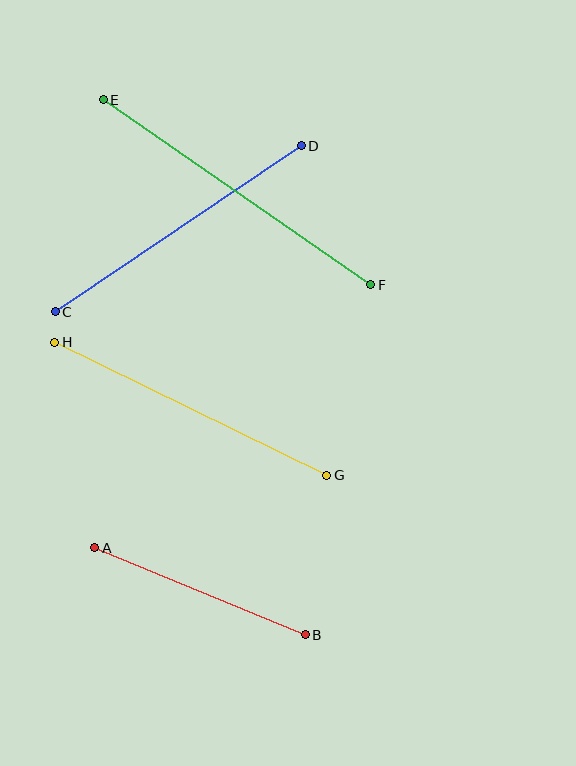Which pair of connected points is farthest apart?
Points E and F are farthest apart.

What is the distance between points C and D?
The distance is approximately 297 pixels.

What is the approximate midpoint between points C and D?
The midpoint is at approximately (178, 229) pixels.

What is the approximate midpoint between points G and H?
The midpoint is at approximately (191, 409) pixels.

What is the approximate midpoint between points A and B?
The midpoint is at approximately (200, 591) pixels.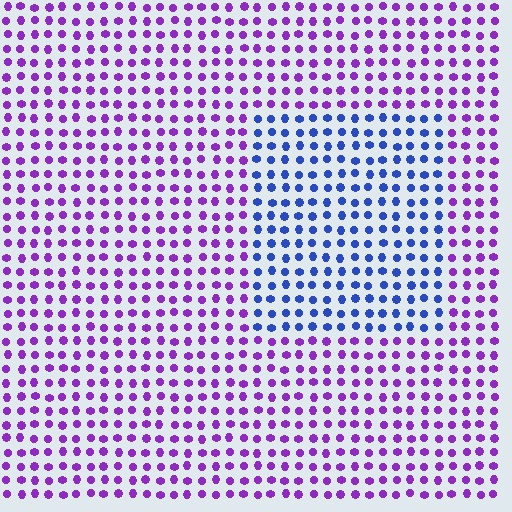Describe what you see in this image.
The image is filled with small purple elements in a uniform arrangement. A rectangle-shaped region is visible where the elements are tinted to a slightly different hue, forming a subtle color boundary.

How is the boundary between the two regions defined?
The boundary is defined purely by a slight shift in hue (about 53 degrees). Spacing, size, and orientation are identical on both sides.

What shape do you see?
I see a rectangle.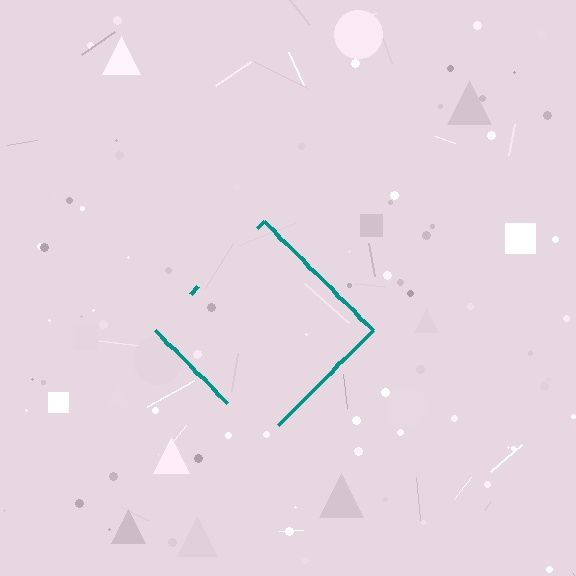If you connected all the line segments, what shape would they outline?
They would outline a diamond.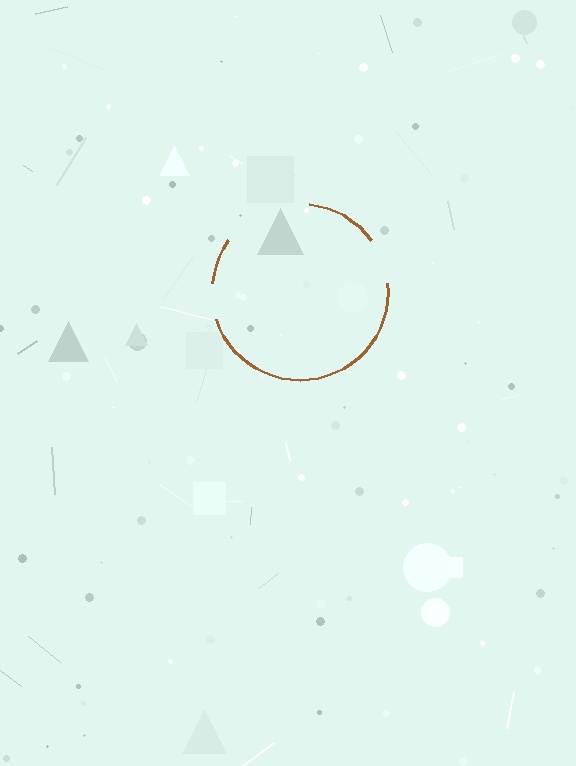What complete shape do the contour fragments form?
The contour fragments form a circle.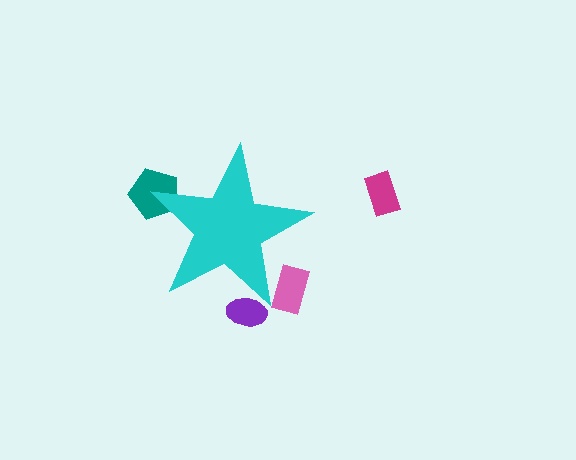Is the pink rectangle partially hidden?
Yes, the pink rectangle is partially hidden behind the cyan star.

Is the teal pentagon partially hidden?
Yes, the teal pentagon is partially hidden behind the cyan star.